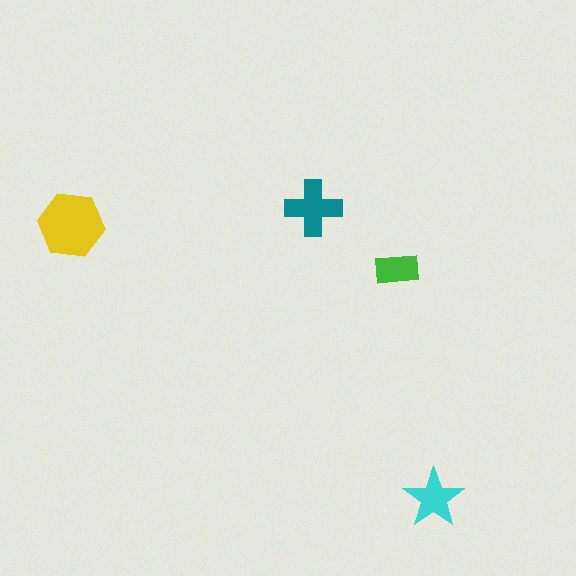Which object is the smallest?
The green rectangle.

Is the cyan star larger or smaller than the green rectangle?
Larger.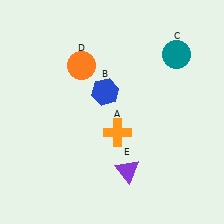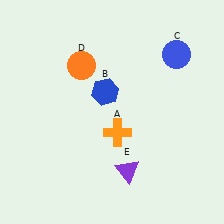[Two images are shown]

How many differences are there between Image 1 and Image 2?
There is 1 difference between the two images.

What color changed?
The circle (C) changed from teal in Image 1 to blue in Image 2.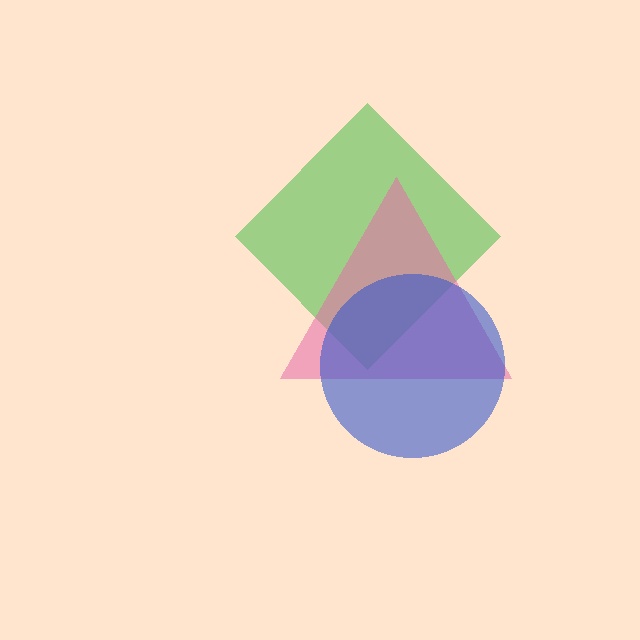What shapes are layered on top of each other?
The layered shapes are: a green diamond, a pink triangle, a blue circle.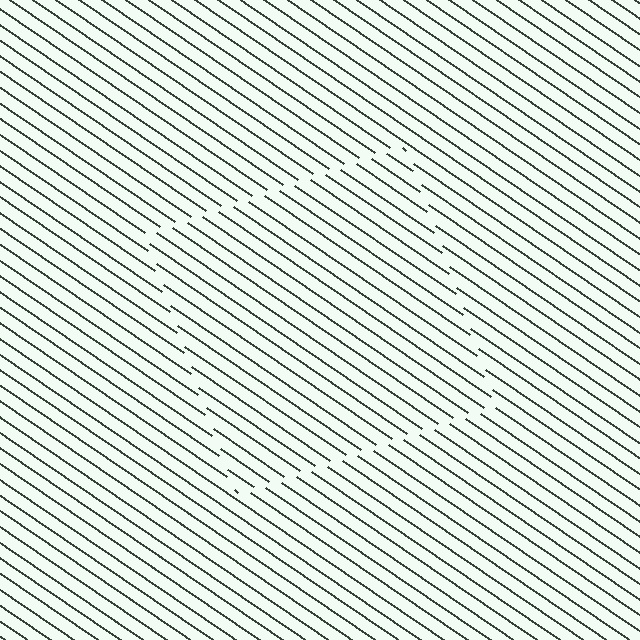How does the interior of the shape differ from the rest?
The interior of the shape contains the same grating, shifted by half a period — the contour is defined by the phase discontinuity where line-ends from the inner and outer gratings abut.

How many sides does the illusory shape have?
4 sides — the line-ends trace a square.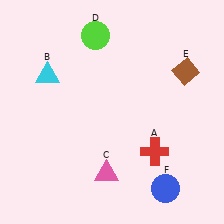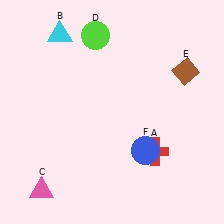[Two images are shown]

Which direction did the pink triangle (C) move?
The pink triangle (C) moved left.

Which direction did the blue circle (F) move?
The blue circle (F) moved up.